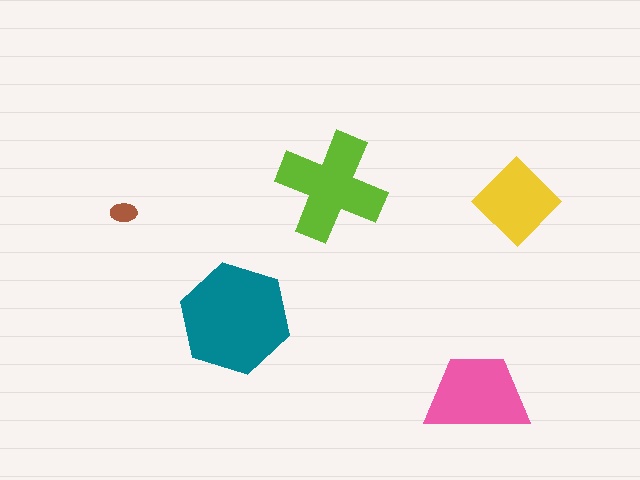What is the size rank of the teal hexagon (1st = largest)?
1st.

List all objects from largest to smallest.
The teal hexagon, the lime cross, the pink trapezoid, the yellow diamond, the brown ellipse.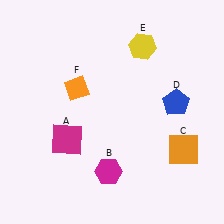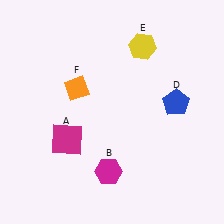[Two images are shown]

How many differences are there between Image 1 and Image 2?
There is 1 difference between the two images.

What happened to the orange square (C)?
The orange square (C) was removed in Image 2. It was in the bottom-right area of Image 1.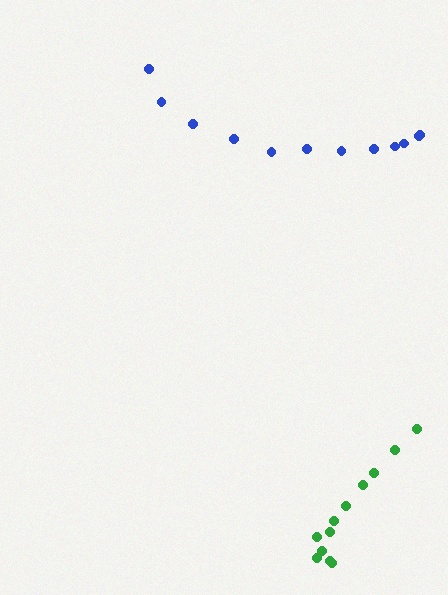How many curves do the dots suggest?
There are 2 distinct paths.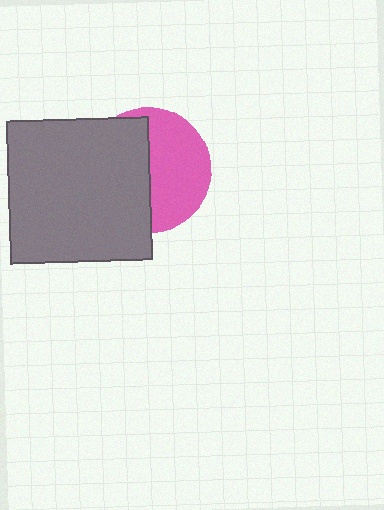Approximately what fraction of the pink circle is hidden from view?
Roughly 51% of the pink circle is hidden behind the gray square.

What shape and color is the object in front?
The object in front is a gray square.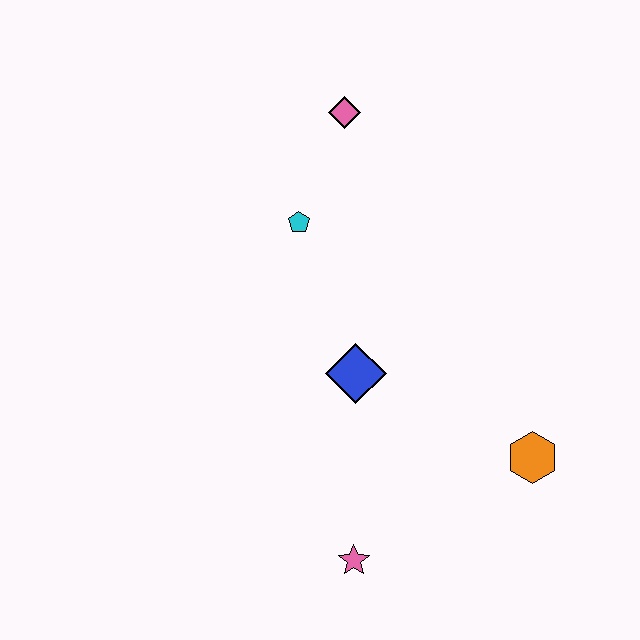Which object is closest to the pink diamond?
The cyan pentagon is closest to the pink diamond.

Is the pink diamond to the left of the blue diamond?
Yes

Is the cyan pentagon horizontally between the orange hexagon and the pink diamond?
No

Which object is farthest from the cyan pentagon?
The pink star is farthest from the cyan pentagon.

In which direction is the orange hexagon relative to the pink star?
The orange hexagon is to the right of the pink star.